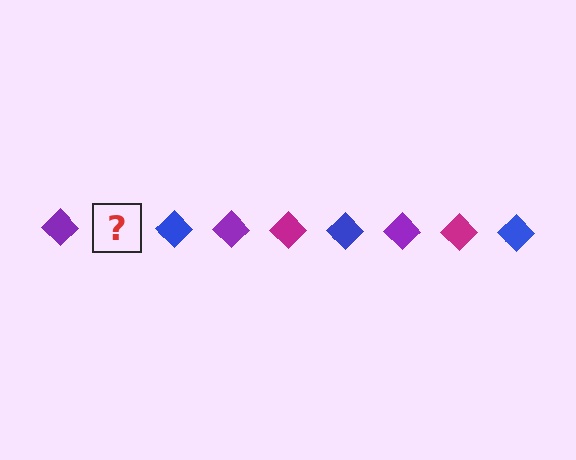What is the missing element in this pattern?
The missing element is a magenta diamond.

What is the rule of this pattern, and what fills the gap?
The rule is that the pattern cycles through purple, magenta, blue diamonds. The gap should be filled with a magenta diamond.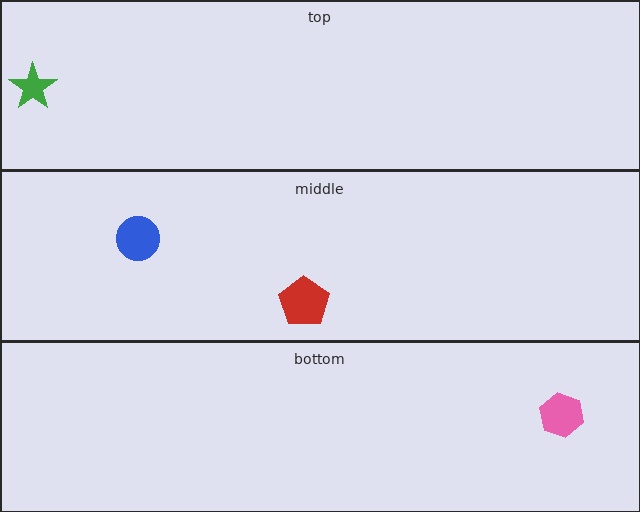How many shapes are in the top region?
1.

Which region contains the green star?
The top region.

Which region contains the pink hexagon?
The bottom region.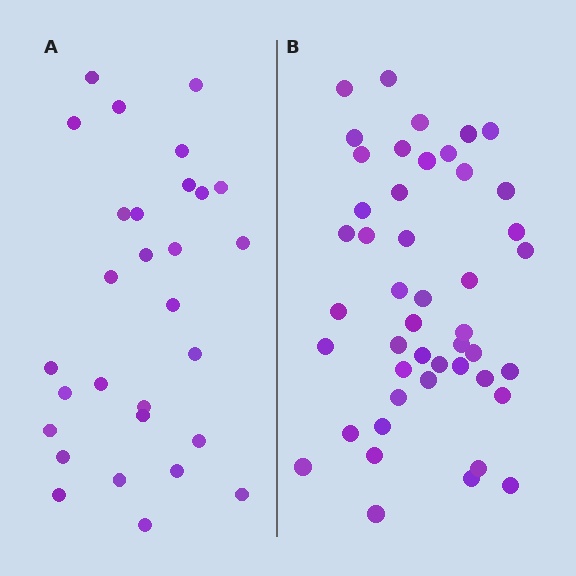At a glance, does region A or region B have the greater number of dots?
Region B (the right region) has more dots.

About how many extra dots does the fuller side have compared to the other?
Region B has approximately 15 more dots than region A.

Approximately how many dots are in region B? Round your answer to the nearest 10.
About 50 dots. (The exact count is 46, which rounds to 50.)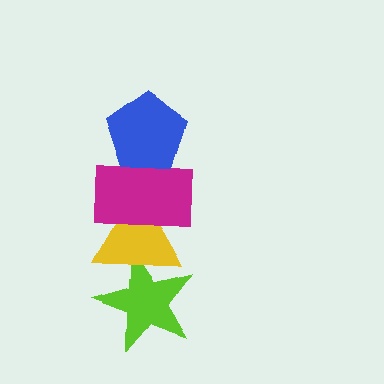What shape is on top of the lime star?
The yellow triangle is on top of the lime star.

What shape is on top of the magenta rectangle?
The blue pentagon is on top of the magenta rectangle.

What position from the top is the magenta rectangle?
The magenta rectangle is 2nd from the top.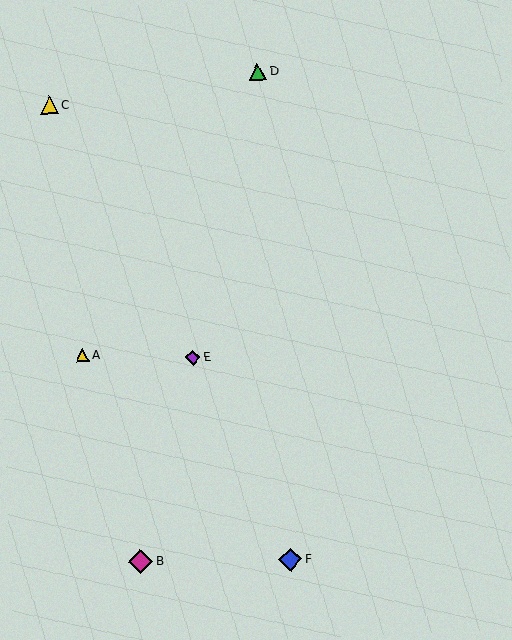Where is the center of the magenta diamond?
The center of the magenta diamond is at (141, 562).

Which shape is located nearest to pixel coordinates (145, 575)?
The magenta diamond (labeled B) at (141, 562) is nearest to that location.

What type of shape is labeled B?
Shape B is a magenta diamond.